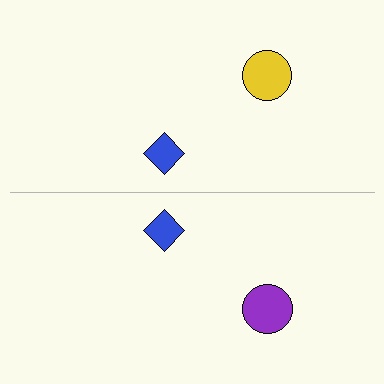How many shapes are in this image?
There are 4 shapes in this image.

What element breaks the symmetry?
The purple circle on the bottom side breaks the symmetry — its mirror counterpart is yellow.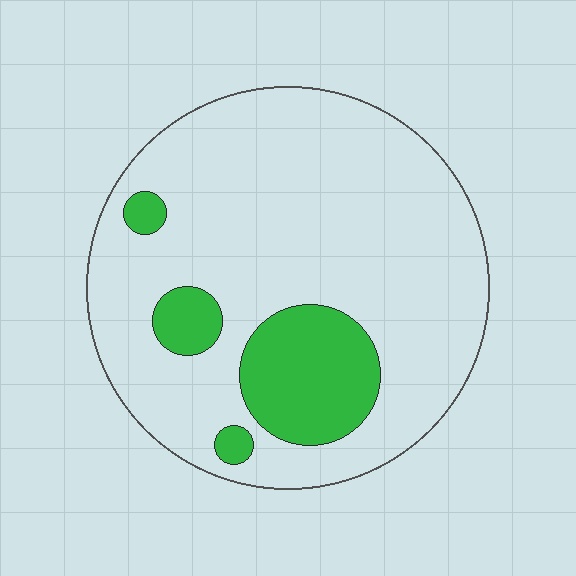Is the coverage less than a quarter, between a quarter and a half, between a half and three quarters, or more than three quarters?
Less than a quarter.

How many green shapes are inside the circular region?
4.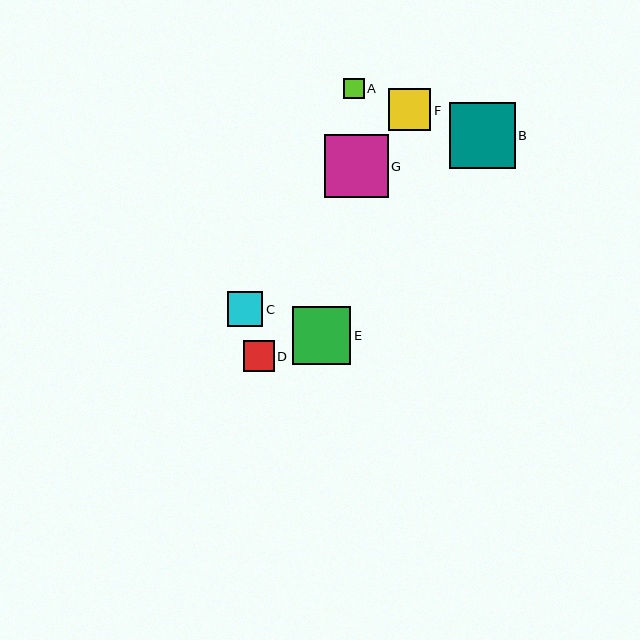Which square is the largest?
Square B is the largest with a size of approximately 66 pixels.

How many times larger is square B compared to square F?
Square B is approximately 1.6 times the size of square F.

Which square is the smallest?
Square A is the smallest with a size of approximately 20 pixels.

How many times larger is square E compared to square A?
Square E is approximately 2.8 times the size of square A.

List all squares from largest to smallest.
From largest to smallest: B, G, E, F, C, D, A.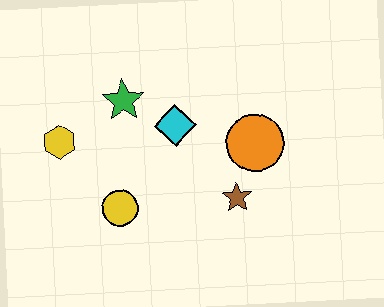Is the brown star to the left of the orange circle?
Yes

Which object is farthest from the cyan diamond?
The yellow hexagon is farthest from the cyan diamond.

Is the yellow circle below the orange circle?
Yes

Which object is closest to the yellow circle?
The yellow hexagon is closest to the yellow circle.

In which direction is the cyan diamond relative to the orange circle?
The cyan diamond is to the left of the orange circle.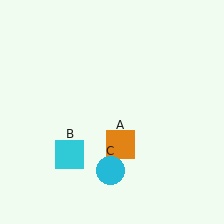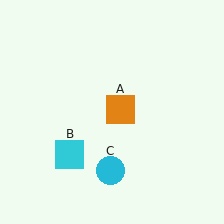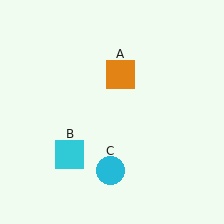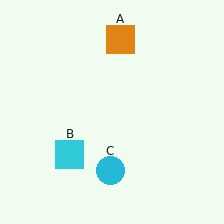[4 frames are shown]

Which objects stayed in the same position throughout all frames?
Cyan square (object B) and cyan circle (object C) remained stationary.